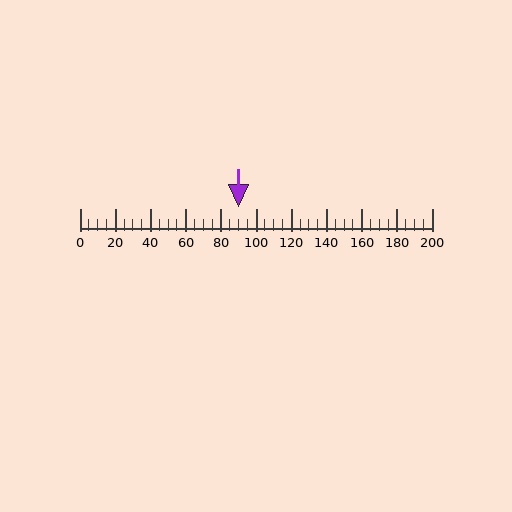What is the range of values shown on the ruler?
The ruler shows values from 0 to 200.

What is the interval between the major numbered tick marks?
The major tick marks are spaced 20 units apart.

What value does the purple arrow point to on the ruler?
The purple arrow points to approximately 90.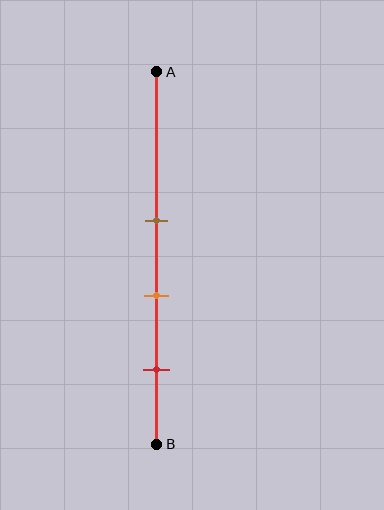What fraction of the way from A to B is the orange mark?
The orange mark is approximately 60% (0.6) of the way from A to B.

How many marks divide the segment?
There are 3 marks dividing the segment.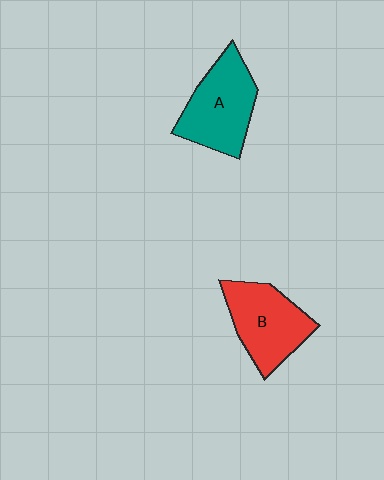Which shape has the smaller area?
Shape B (red).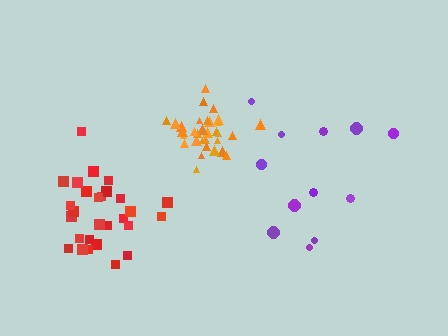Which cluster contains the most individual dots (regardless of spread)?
Orange (32).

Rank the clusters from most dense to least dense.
orange, red, purple.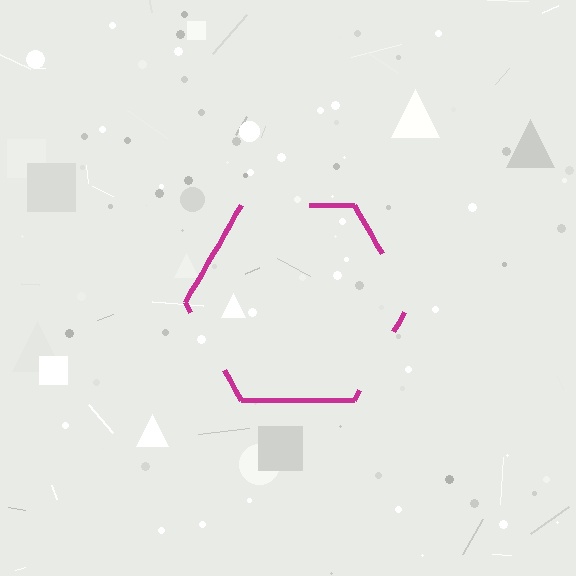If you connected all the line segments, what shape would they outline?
They would outline a hexagon.